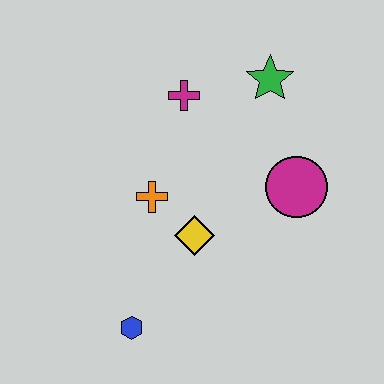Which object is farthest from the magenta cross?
The blue hexagon is farthest from the magenta cross.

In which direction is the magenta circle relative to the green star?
The magenta circle is below the green star.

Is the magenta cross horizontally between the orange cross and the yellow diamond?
Yes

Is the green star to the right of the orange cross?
Yes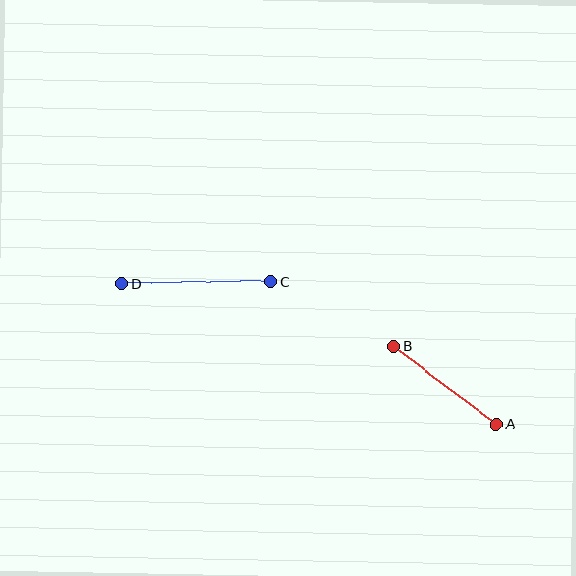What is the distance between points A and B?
The distance is approximately 129 pixels.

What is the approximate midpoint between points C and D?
The midpoint is at approximately (196, 283) pixels.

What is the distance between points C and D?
The distance is approximately 150 pixels.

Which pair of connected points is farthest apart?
Points C and D are farthest apart.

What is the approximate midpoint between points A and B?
The midpoint is at approximately (445, 385) pixels.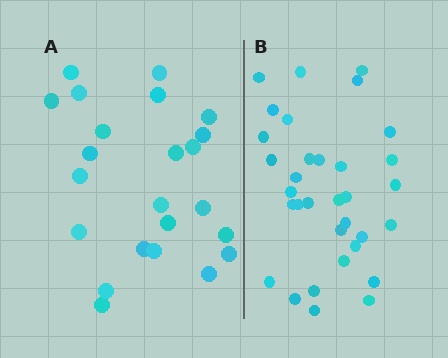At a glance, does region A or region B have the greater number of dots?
Region B (the right region) has more dots.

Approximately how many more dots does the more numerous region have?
Region B has roughly 10 or so more dots than region A.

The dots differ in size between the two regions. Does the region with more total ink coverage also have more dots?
No. Region A has more total ink coverage because its dots are larger, but region B actually contains more individual dots. Total area can be misleading — the number of items is what matters here.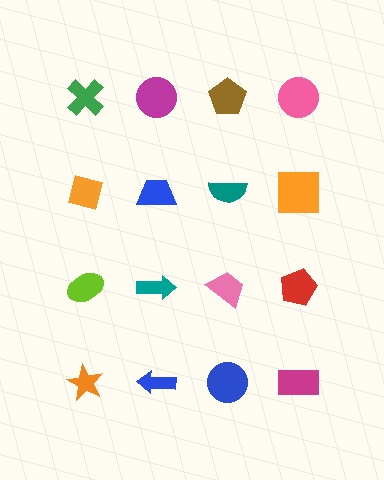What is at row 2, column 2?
A blue trapezoid.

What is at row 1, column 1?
A green cross.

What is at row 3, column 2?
A teal arrow.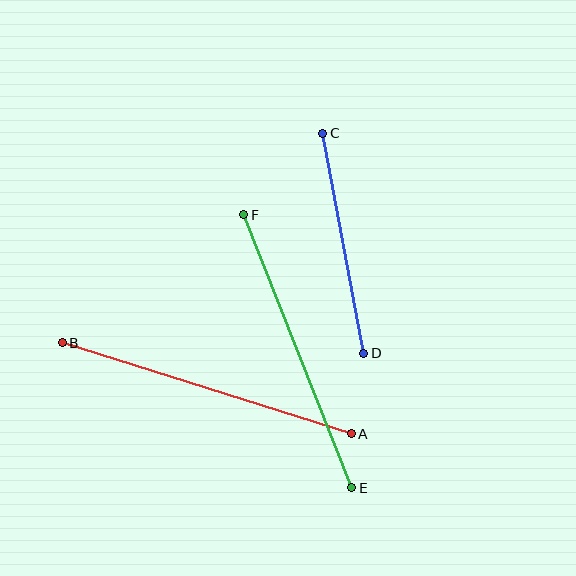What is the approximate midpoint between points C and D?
The midpoint is at approximately (343, 243) pixels.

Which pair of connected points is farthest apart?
Points A and B are farthest apart.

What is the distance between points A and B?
The distance is approximately 303 pixels.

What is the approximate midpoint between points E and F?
The midpoint is at approximately (298, 351) pixels.